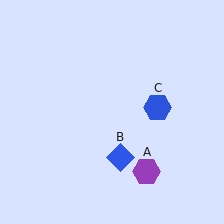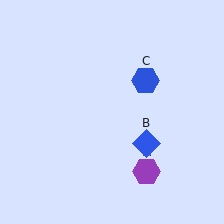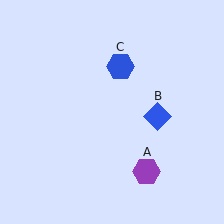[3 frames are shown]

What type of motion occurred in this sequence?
The blue diamond (object B), blue hexagon (object C) rotated counterclockwise around the center of the scene.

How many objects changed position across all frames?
2 objects changed position: blue diamond (object B), blue hexagon (object C).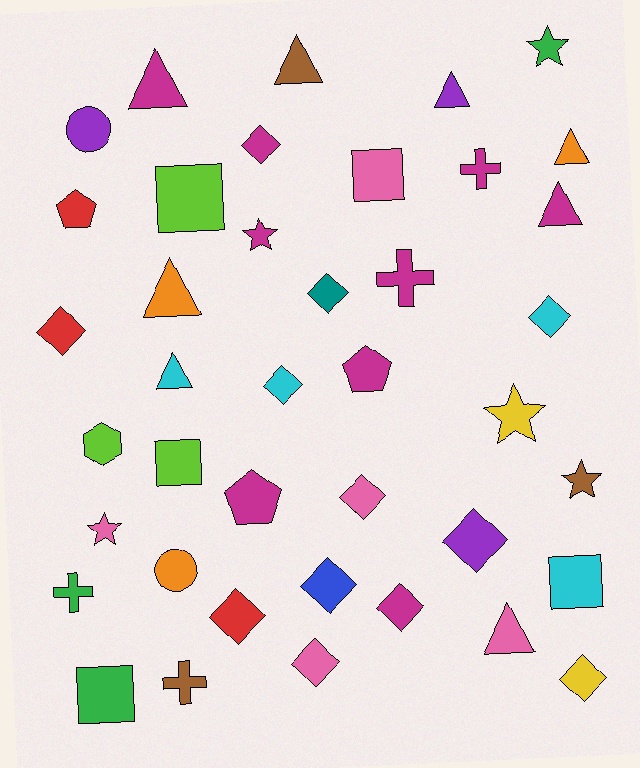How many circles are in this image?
There are 2 circles.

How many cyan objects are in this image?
There are 4 cyan objects.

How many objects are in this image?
There are 40 objects.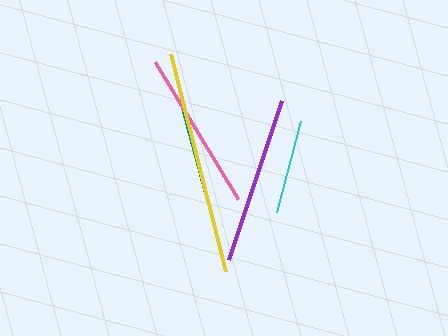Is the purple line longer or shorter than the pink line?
The purple line is longer than the pink line.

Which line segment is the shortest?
The teal line is the shortest at approximately 88 pixels.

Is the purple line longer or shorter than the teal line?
The purple line is longer than the teal line.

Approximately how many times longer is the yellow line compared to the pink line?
The yellow line is approximately 1.4 times the length of the pink line.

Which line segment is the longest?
The yellow line is the longest at approximately 224 pixels.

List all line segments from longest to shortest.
From longest to shortest: yellow, purple, pink, cyan, teal.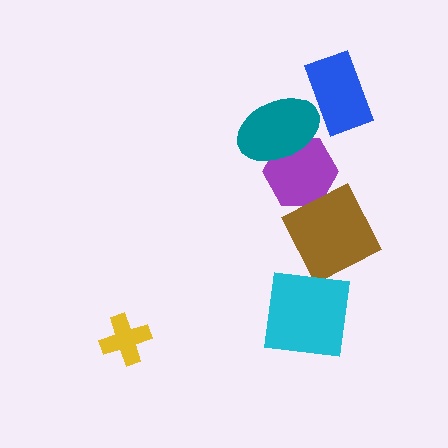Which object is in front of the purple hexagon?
The teal ellipse is in front of the purple hexagon.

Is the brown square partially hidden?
No, no other shape covers it.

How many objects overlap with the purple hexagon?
1 object overlaps with the purple hexagon.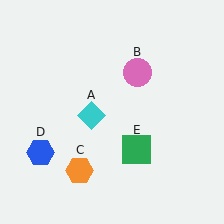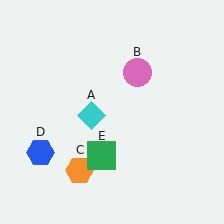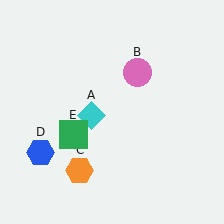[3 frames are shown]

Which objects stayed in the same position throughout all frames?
Cyan diamond (object A) and pink circle (object B) and orange hexagon (object C) and blue hexagon (object D) remained stationary.